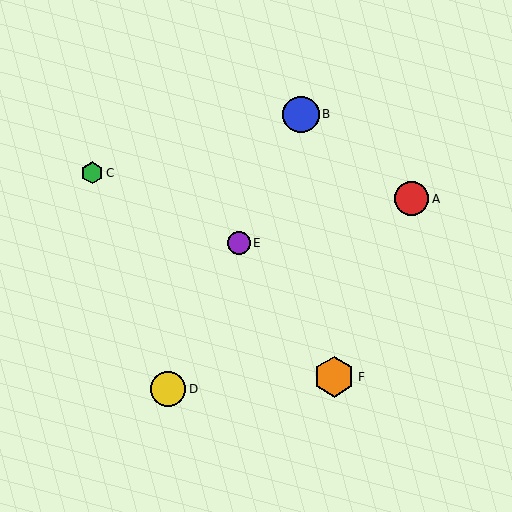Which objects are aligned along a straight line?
Objects B, D, E are aligned along a straight line.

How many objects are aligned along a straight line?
3 objects (B, D, E) are aligned along a straight line.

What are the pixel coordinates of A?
Object A is at (412, 199).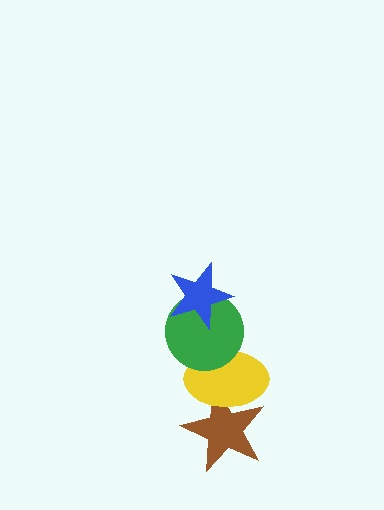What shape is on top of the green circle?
The blue star is on top of the green circle.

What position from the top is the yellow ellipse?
The yellow ellipse is 3rd from the top.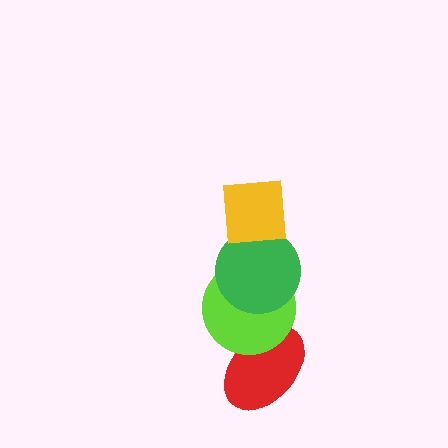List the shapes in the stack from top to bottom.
From top to bottom: the yellow square, the green circle, the lime circle, the red ellipse.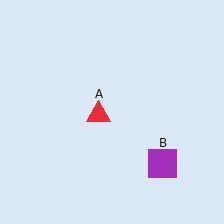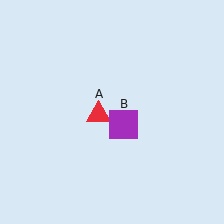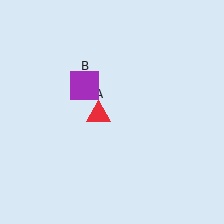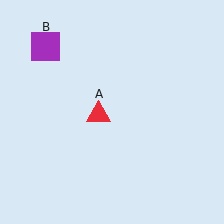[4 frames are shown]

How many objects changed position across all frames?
1 object changed position: purple square (object B).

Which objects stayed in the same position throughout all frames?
Red triangle (object A) remained stationary.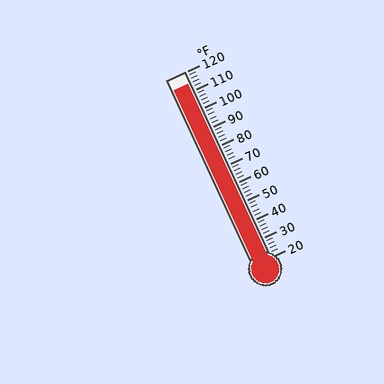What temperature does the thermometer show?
The thermometer shows approximately 114°F.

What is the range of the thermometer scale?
The thermometer scale ranges from 20°F to 120°F.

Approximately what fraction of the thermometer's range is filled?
The thermometer is filled to approximately 95% of its range.